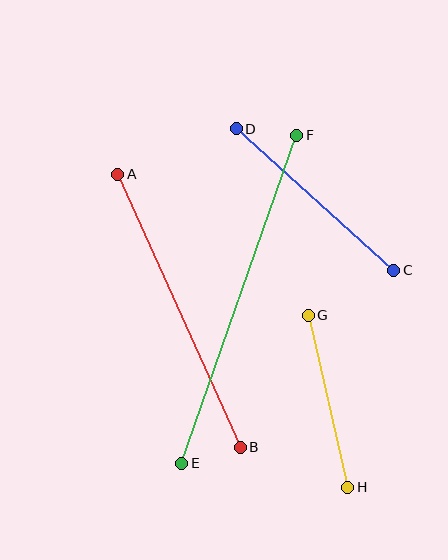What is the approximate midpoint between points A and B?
The midpoint is at approximately (179, 311) pixels.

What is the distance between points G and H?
The distance is approximately 176 pixels.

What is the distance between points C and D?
The distance is approximately 212 pixels.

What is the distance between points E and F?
The distance is approximately 348 pixels.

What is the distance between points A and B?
The distance is approximately 299 pixels.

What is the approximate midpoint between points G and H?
The midpoint is at approximately (328, 401) pixels.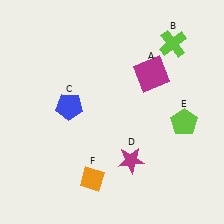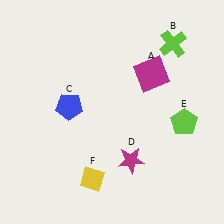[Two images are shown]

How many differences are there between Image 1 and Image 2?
There is 1 difference between the two images.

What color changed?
The diamond (F) changed from orange in Image 1 to yellow in Image 2.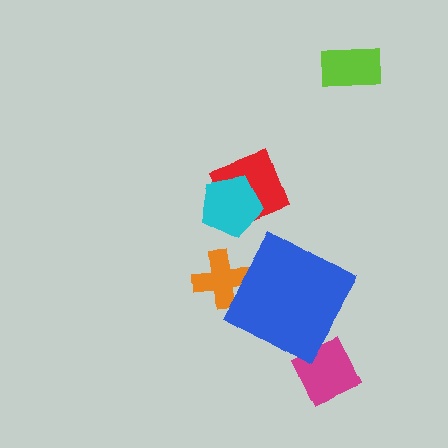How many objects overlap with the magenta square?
0 objects overlap with the magenta square.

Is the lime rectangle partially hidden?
No, no other shape covers it.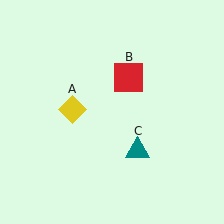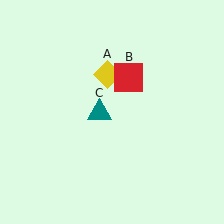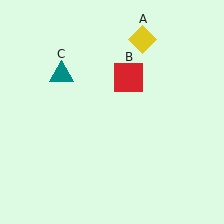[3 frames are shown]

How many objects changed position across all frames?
2 objects changed position: yellow diamond (object A), teal triangle (object C).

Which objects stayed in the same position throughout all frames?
Red square (object B) remained stationary.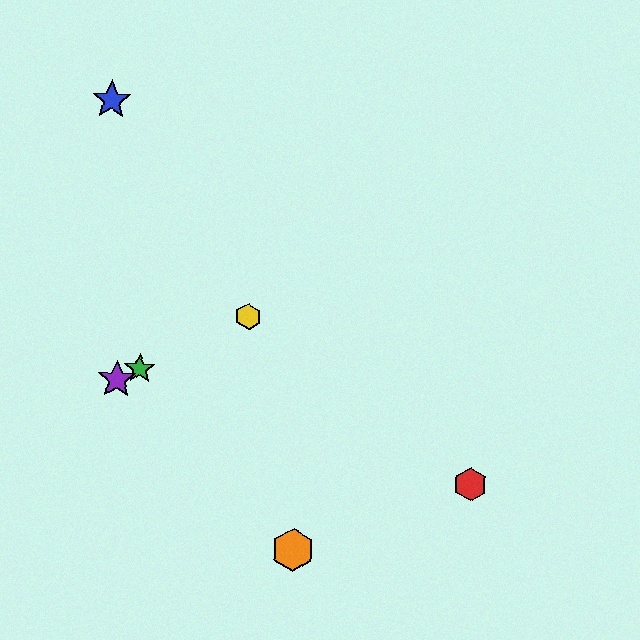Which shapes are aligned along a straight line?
The green star, the yellow hexagon, the purple star are aligned along a straight line.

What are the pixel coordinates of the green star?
The green star is at (140, 369).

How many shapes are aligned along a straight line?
3 shapes (the green star, the yellow hexagon, the purple star) are aligned along a straight line.